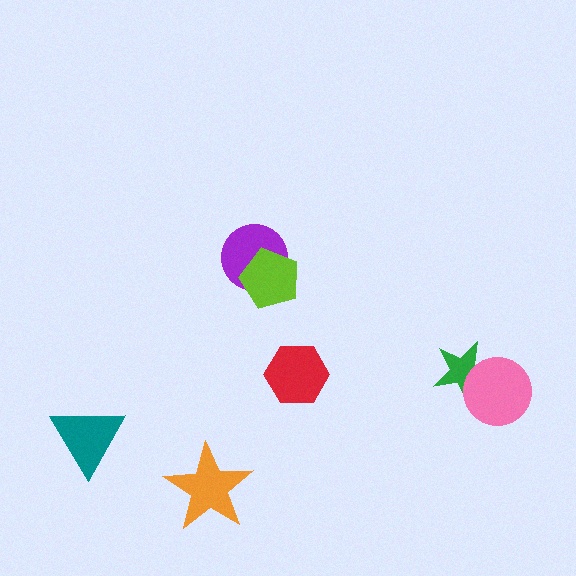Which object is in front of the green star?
The pink circle is in front of the green star.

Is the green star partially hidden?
Yes, it is partially covered by another shape.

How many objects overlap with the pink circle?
1 object overlaps with the pink circle.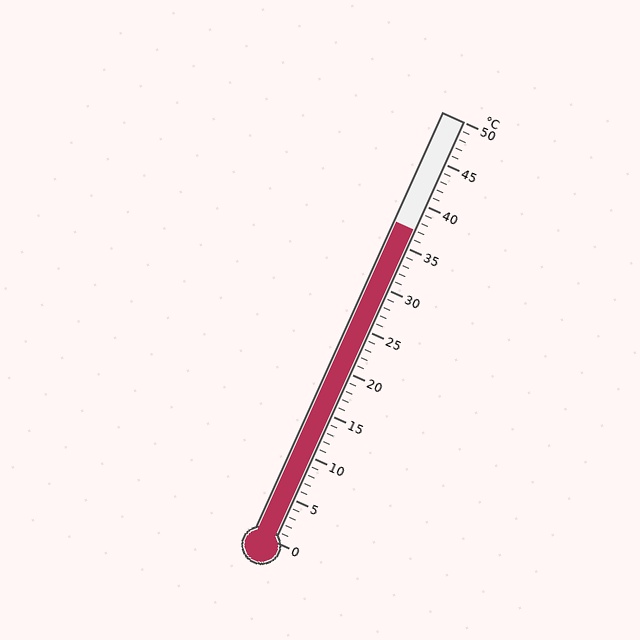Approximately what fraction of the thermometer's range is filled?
The thermometer is filled to approximately 75% of its range.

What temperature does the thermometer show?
The thermometer shows approximately 37°C.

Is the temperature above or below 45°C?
The temperature is below 45°C.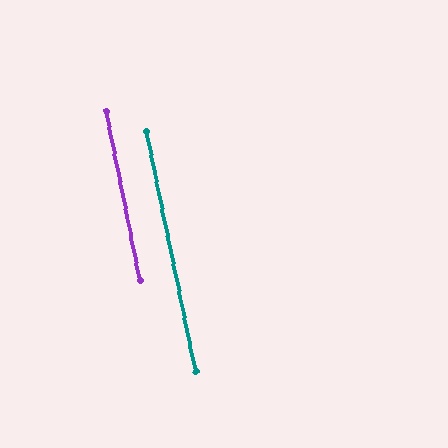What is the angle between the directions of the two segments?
Approximately 0 degrees.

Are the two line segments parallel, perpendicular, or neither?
Parallel — their directions differ by only 0.3°.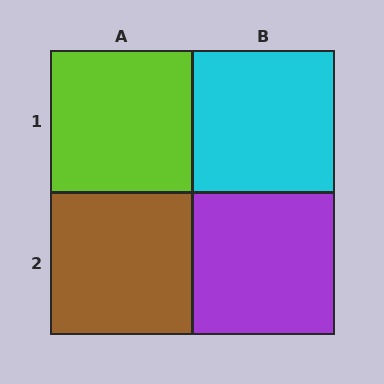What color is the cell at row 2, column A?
Brown.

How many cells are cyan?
1 cell is cyan.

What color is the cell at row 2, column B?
Purple.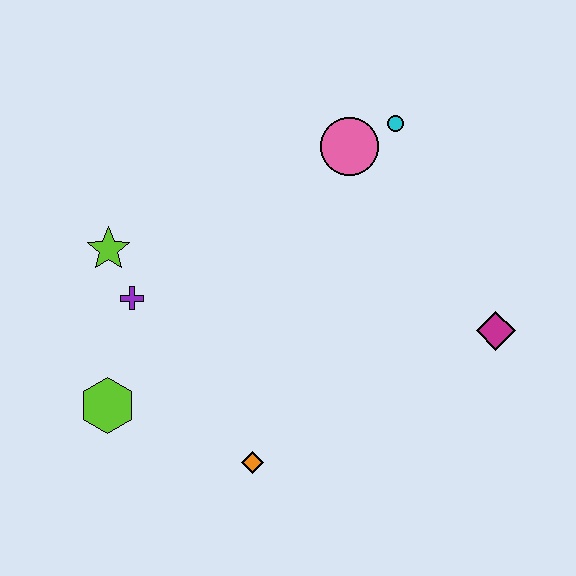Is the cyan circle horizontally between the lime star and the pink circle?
No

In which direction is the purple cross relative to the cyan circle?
The purple cross is to the left of the cyan circle.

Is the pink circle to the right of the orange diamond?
Yes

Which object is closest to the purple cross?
The lime star is closest to the purple cross.